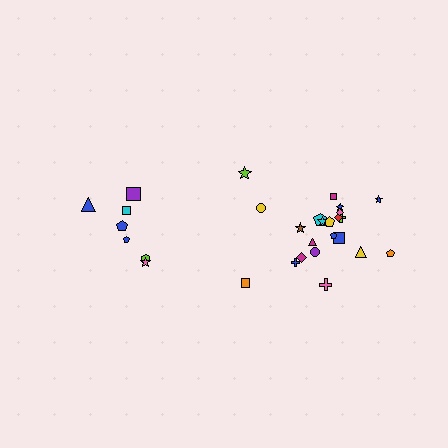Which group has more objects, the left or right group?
The right group.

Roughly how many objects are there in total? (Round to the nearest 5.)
Roughly 30 objects in total.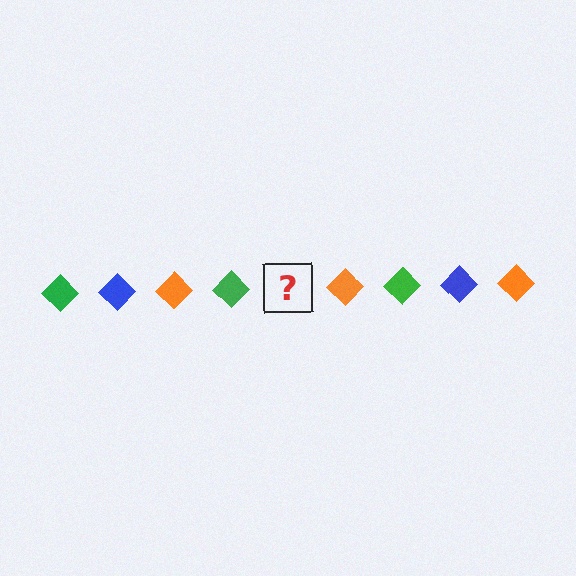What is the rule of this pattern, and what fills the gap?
The rule is that the pattern cycles through green, blue, orange diamonds. The gap should be filled with a blue diamond.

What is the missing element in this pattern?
The missing element is a blue diamond.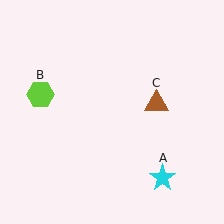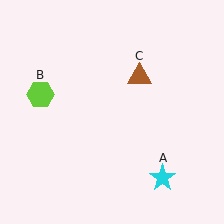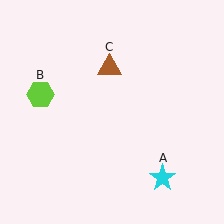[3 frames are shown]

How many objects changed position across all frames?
1 object changed position: brown triangle (object C).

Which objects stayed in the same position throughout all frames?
Cyan star (object A) and lime hexagon (object B) remained stationary.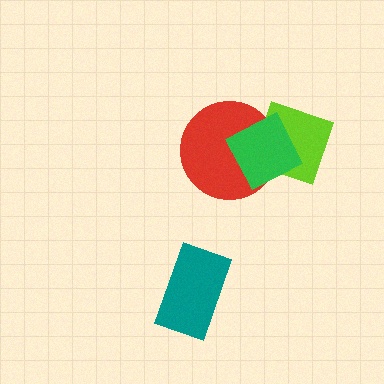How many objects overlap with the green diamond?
2 objects overlap with the green diamond.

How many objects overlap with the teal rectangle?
0 objects overlap with the teal rectangle.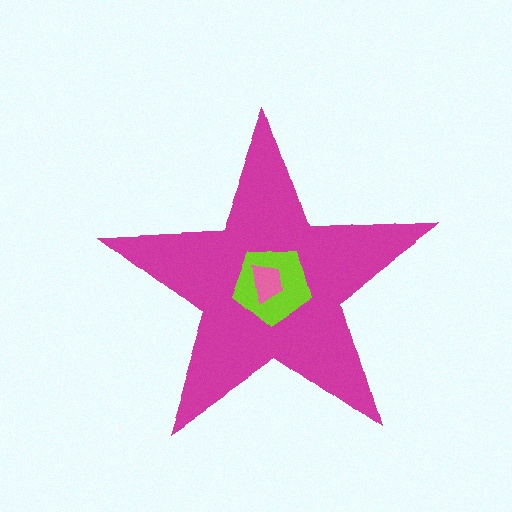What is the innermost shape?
The pink trapezoid.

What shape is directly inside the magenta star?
The lime pentagon.